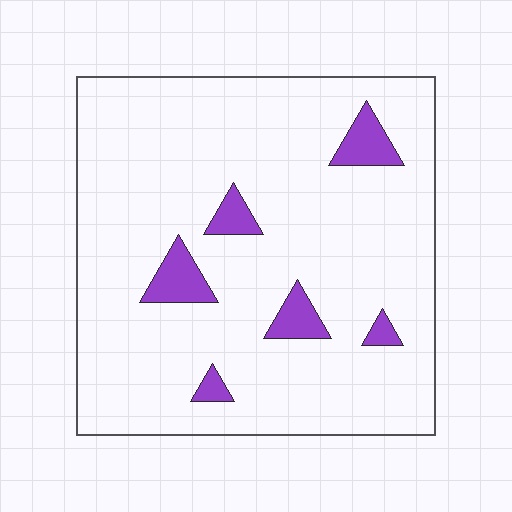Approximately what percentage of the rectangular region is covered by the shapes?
Approximately 10%.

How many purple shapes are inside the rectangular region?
6.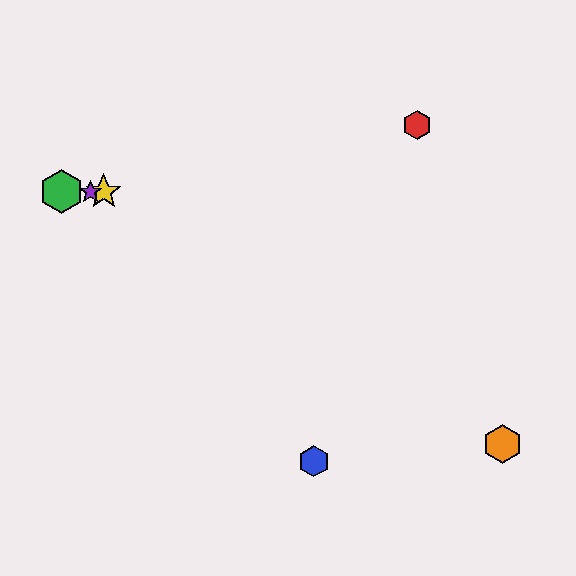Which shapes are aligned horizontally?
The green hexagon, the yellow star, the purple star are aligned horizontally.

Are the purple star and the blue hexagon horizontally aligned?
No, the purple star is at y≈192 and the blue hexagon is at y≈461.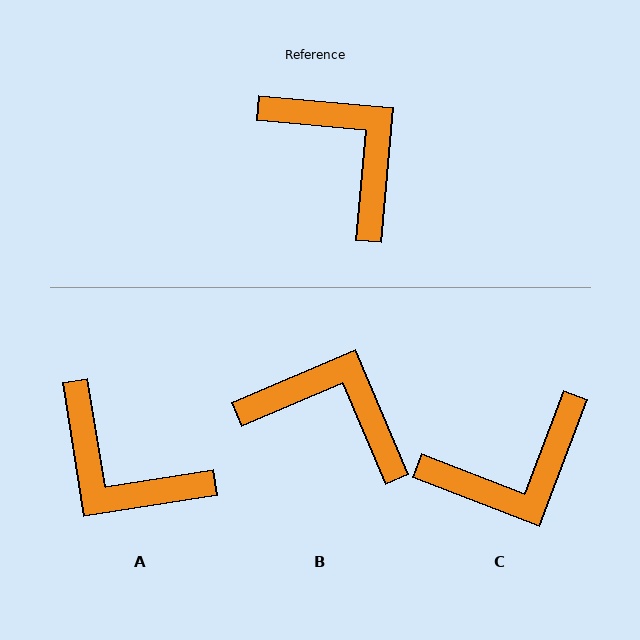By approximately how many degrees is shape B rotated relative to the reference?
Approximately 28 degrees counter-clockwise.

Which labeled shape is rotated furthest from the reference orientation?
A, about 166 degrees away.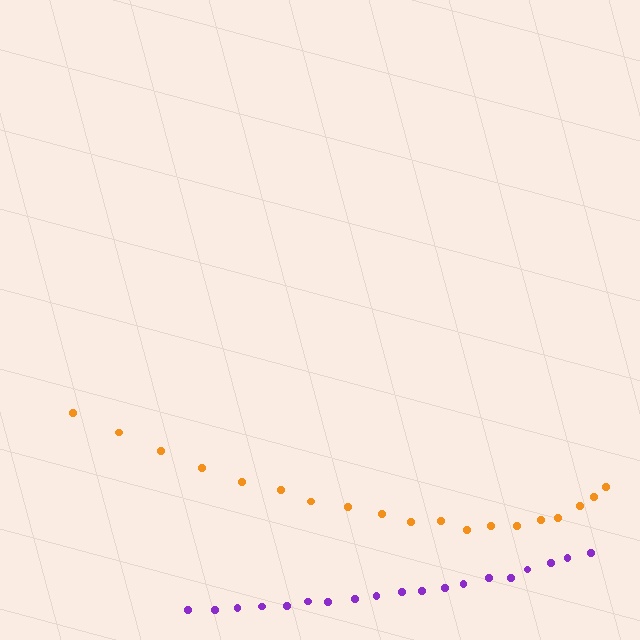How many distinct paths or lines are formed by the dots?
There are 2 distinct paths.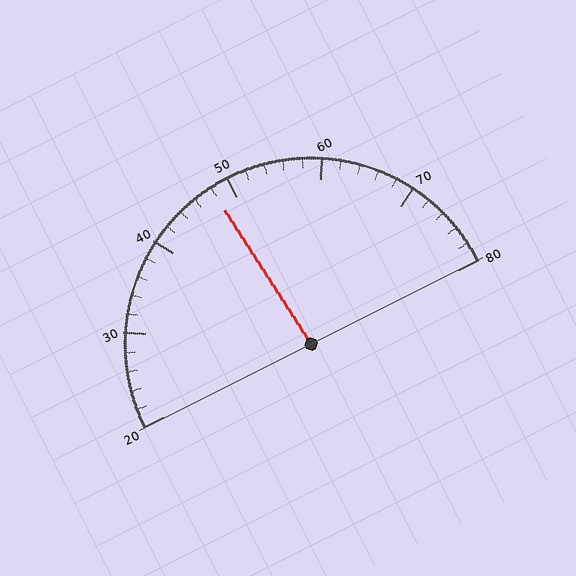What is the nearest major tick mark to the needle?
The nearest major tick mark is 50.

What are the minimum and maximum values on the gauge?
The gauge ranges from 20 to 80.